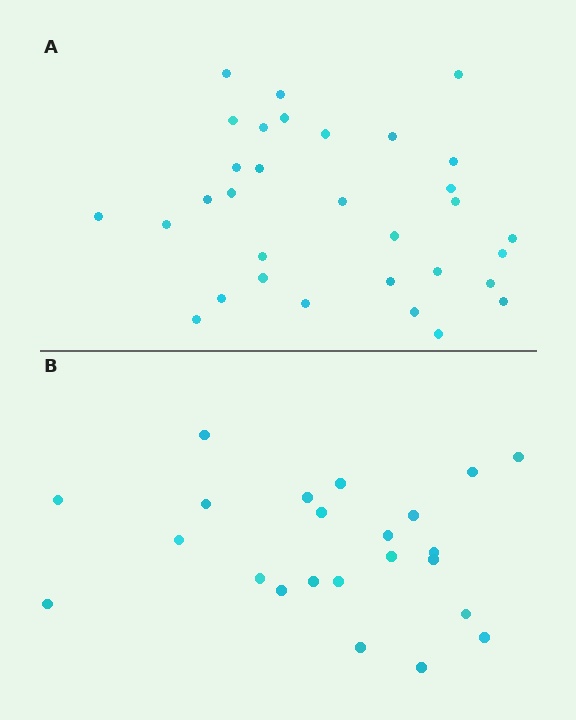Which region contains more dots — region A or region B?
Region A (the top region) has more dots.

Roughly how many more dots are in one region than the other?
Region A has roughly 8 or so more dots than region B.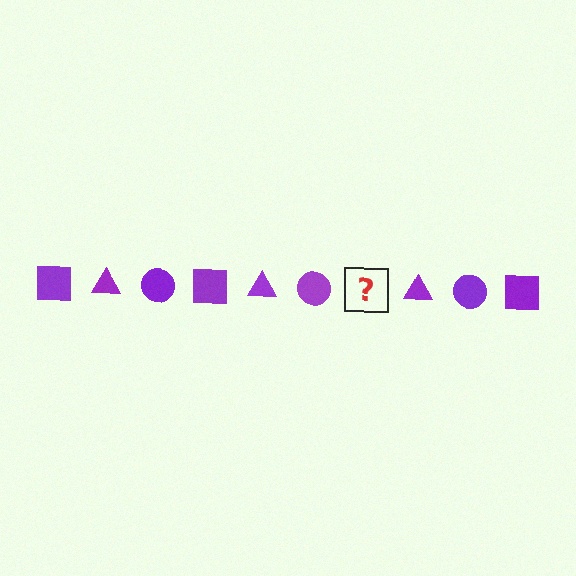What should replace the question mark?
The question mark should be replaced with a purple square.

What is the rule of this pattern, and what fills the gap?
The rule is that the pattern cycles through square, triangle, circle shapes in purple. The gap should be filled with a purple square.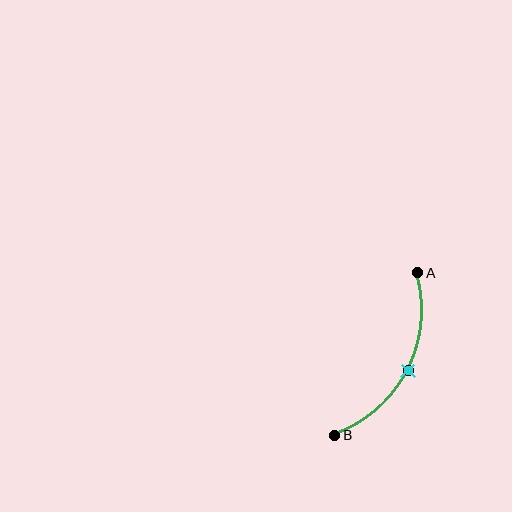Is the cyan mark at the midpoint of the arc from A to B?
Yes. The cyan mark lies on the arc at equal arc-length from both A and B — it is the arc midpoint.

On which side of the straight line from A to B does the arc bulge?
The arc bulges to the right of the straight line connecting A and B.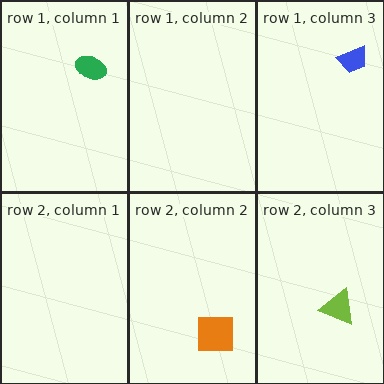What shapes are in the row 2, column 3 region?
The lime triangle.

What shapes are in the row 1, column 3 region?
The blue trapezoid.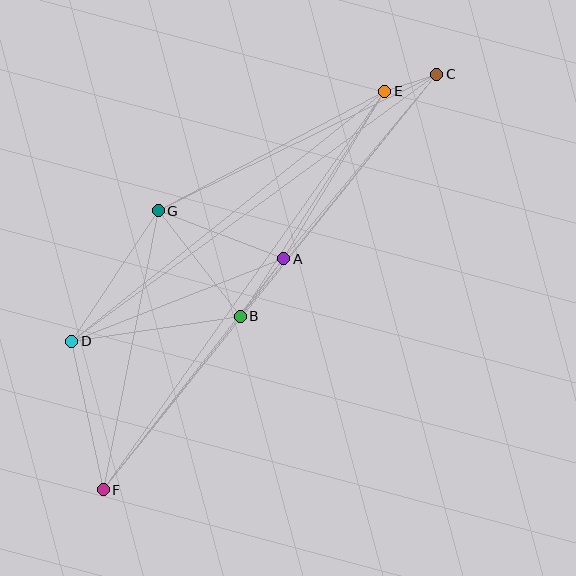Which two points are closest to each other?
Points C and E are closest to each other.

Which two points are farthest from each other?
Points C and F are farthest from each other.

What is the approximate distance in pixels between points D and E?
The distance between D and E is approximately 400 pixels.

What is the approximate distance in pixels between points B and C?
The distance between B and C is approximately 311 pixels.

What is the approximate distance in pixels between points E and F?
The distance between E and F is approximately 488 pixels.